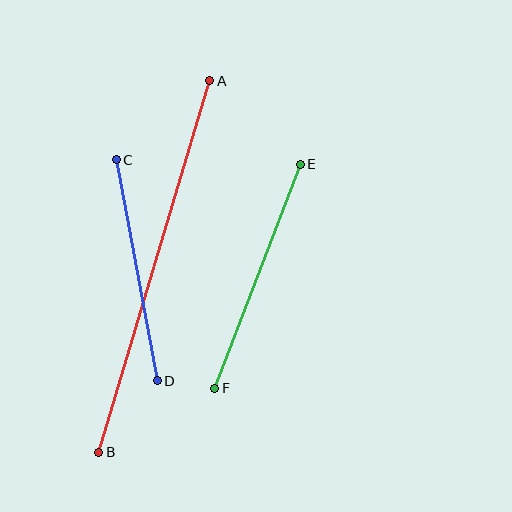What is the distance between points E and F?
The distance is approximately 240 pixels.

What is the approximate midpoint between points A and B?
The midpoint is at approximately (154, 267) pixels.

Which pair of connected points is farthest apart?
Points A and B are farthest apart.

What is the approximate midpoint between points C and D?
The midpoint is at approximately (137, 270) pixels.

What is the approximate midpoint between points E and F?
The midpoint is at approximately (258, 276) pixels.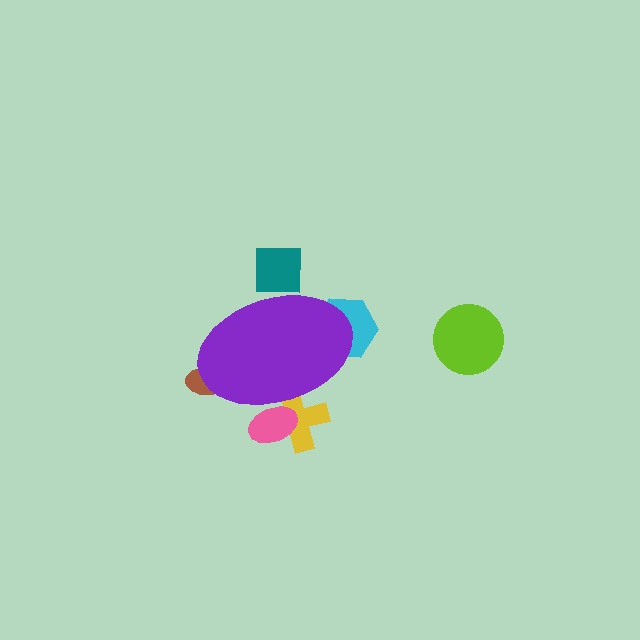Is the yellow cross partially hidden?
Yes, the yellow cross is partially hidden behind the purple ellipse.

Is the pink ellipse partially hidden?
Yes, the pink ellipse is partially hidden behind the purple ellipse.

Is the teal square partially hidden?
Yes, the teal square is partially hidden behind the purple ellipse.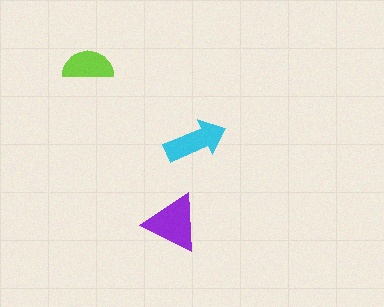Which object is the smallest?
The lime semicircle.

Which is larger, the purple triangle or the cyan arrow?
The purple triangle.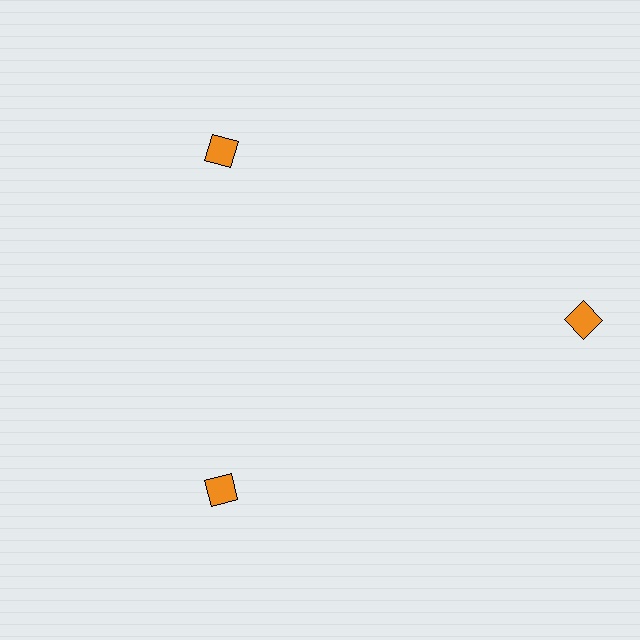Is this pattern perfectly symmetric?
No. The 3 orange diamonds are arranged in a ring, but one element near the 3 o'clock position is pushed outward from the center, breaking the 3-fold rotational symmetry.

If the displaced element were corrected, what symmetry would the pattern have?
It would have 3-fold rotational symmetry — the pattern would map onto itself every 120 degrees.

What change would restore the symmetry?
The symmetry would be restored by moving it inward, back onto the ring so that all 3 diamonds sit at equal angles and equal distance from the center.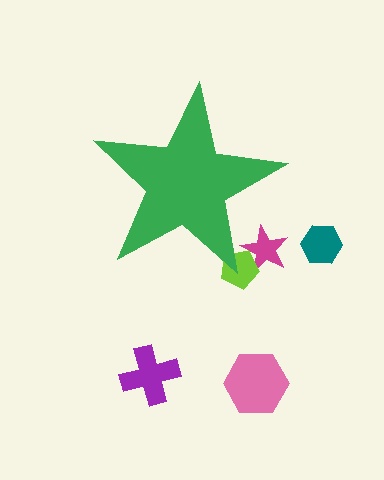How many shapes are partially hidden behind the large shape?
2 shapes are partially hidden.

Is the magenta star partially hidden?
Yes, the magenta star is partially hidden behind the green star.